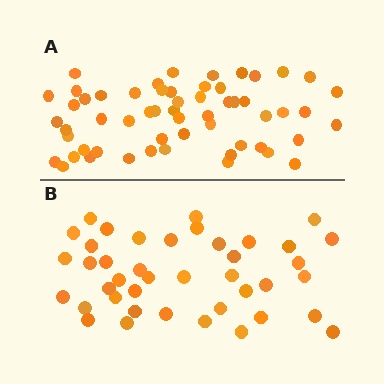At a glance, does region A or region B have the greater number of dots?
Region A (the top region) has more dots.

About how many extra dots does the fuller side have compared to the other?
Region A has approximately 15 more dots than region B.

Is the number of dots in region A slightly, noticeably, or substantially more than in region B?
Region A has noticeably more, but not dramatically so. The ratio is roughly 1.4 to 1.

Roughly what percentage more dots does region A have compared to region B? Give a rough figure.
About 40% more.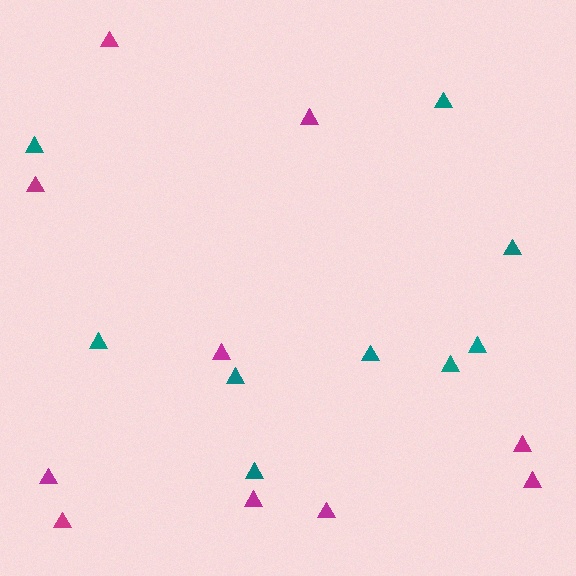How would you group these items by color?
There are 2 groups: one group of magenta triangles (10) and one group of teal triangles (9).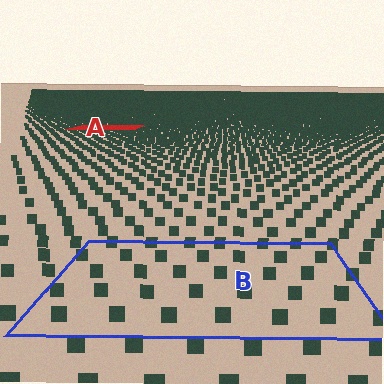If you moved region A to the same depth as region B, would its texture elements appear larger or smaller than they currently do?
They would appear larger. At a closer depth, the same texture elements are projected at a bigger on-screen size.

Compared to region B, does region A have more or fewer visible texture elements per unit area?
Region A has more texture elements per unit area — they are packed more densely because it is farther away.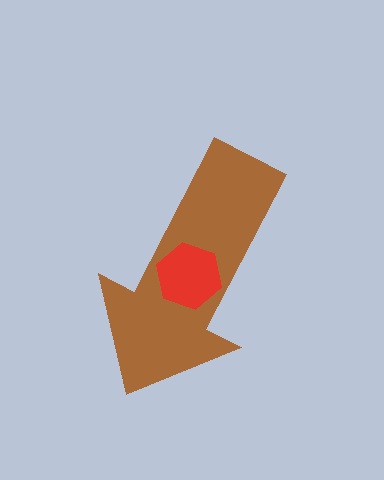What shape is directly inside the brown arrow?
The red hexagon.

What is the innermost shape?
The red hexagon.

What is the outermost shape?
The brown arrow.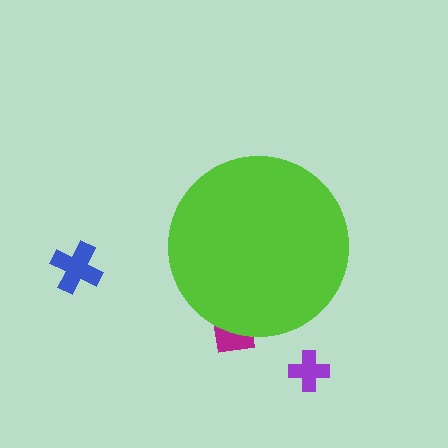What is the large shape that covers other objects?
A lime circle.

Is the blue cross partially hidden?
No, the blue cross is fully visible.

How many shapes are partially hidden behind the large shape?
1 shape is partially hidden.